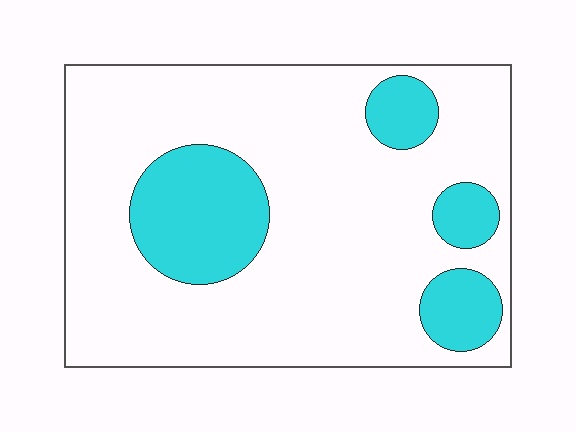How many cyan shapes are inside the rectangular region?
4.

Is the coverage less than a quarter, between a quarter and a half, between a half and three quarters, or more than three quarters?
Less than a quarter.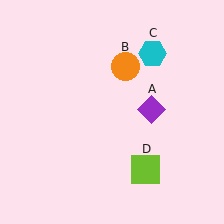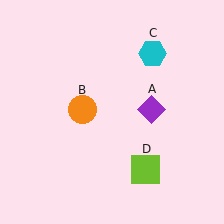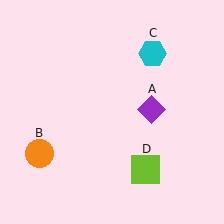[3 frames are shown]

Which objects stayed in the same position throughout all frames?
Purple diamond (object A) and cyan hexagon (object C) and lime square (object D) remained stationary.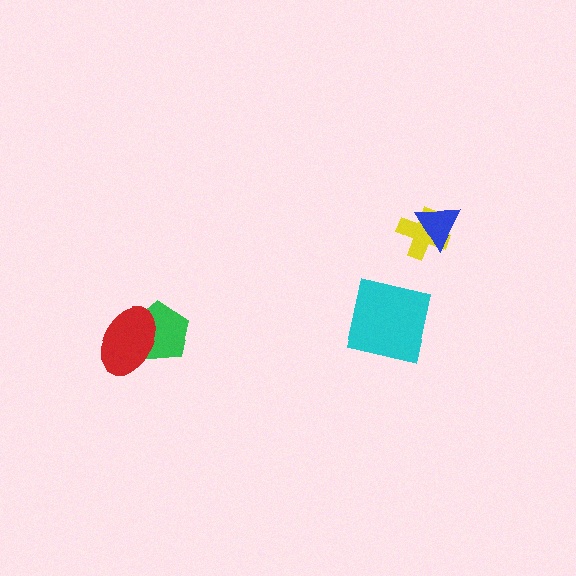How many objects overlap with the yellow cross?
1 object overlaps with the yellow cross.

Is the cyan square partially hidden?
No, no other shape covers it.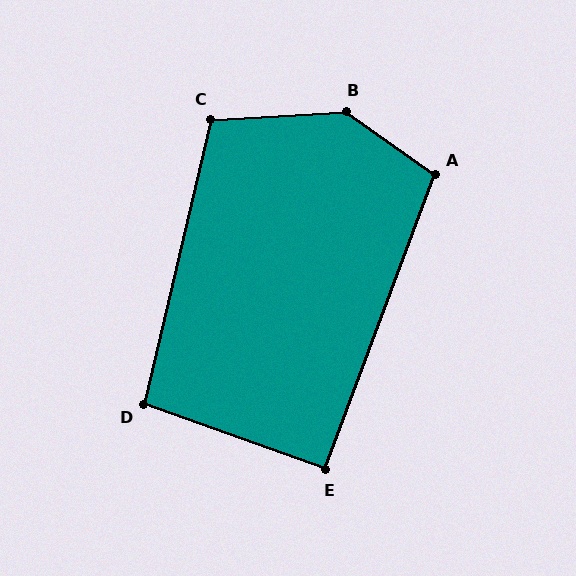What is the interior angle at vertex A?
Approximately 105 degrees (obtuse).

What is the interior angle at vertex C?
Approximately 106 degrees (obtuse).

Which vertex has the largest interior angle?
B, at approximately 141 degrees.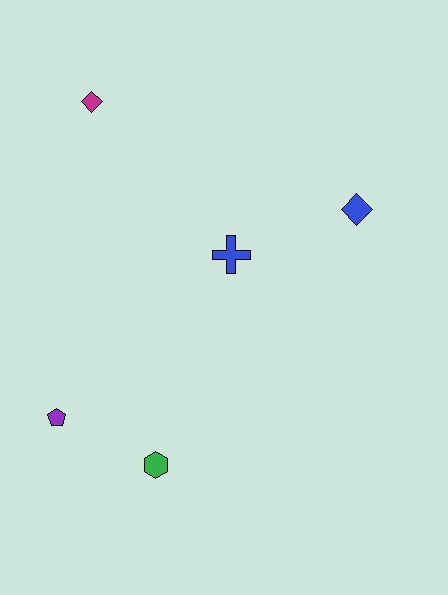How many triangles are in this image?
There are no triangles.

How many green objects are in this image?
There is 1 green object.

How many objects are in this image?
There are 5 objects.